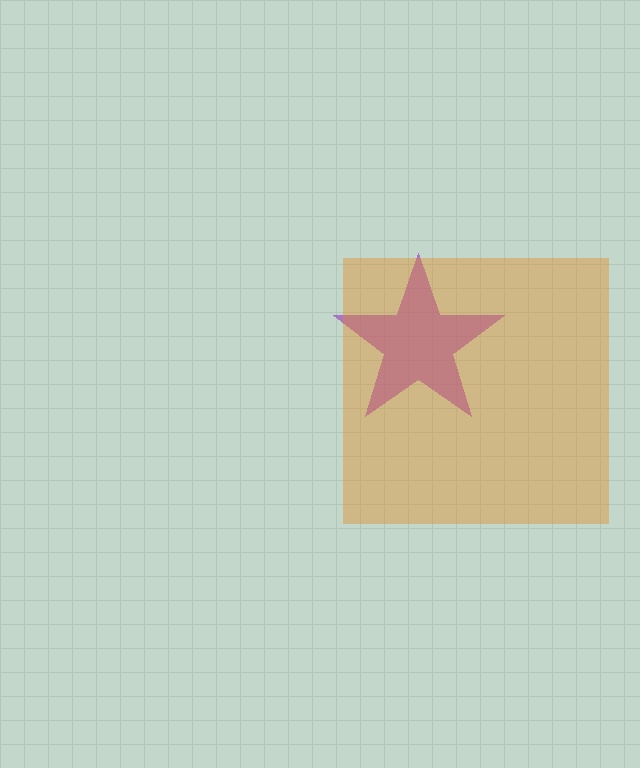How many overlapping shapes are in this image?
There are 2 overlapping shapes in the image.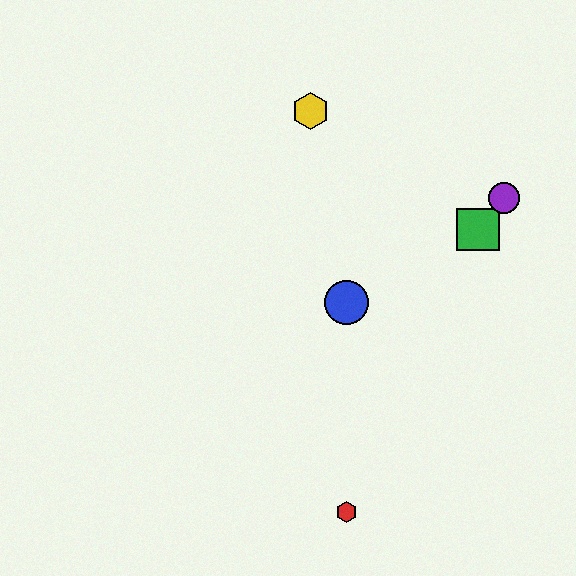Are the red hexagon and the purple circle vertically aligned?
No, the red hexagon is at x≈347 and the purple circle is at x≈504.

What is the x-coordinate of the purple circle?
The purple circle is at x≈504.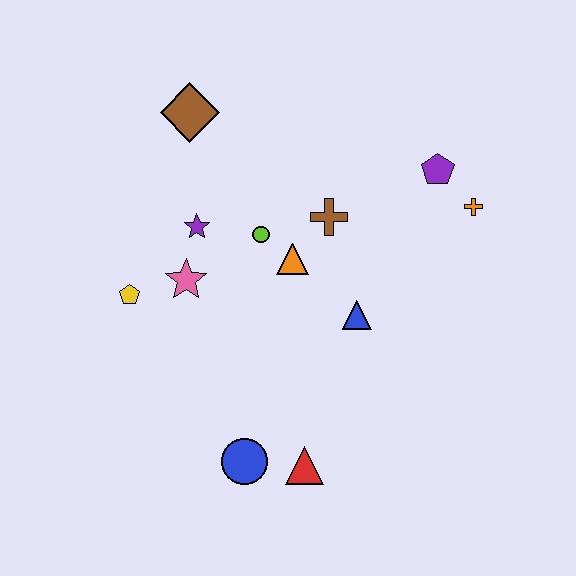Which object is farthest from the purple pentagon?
The blue circle is farthest from the purple pentagon.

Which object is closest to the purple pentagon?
The orange cross is closest to the purple pentagon.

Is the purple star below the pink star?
No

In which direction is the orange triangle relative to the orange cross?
The orange triangle is to the left of the orange cross.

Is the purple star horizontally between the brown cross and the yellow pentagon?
Yes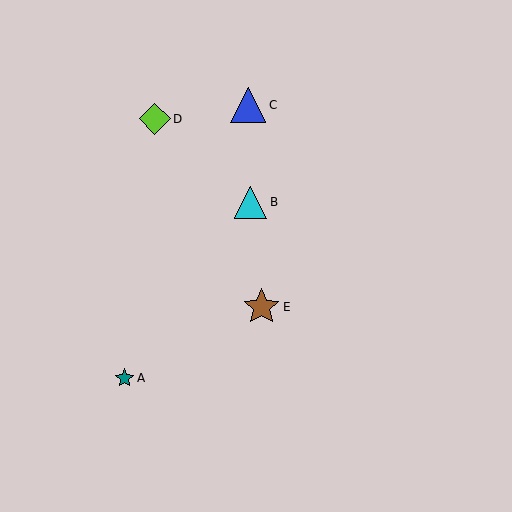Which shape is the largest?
The brown star (labeled E) is the largest.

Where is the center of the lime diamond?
The center of the lime diamond is at (155, 119).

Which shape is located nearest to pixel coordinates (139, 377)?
The teal star (labeled A) at (125, 378) is nearest to that location.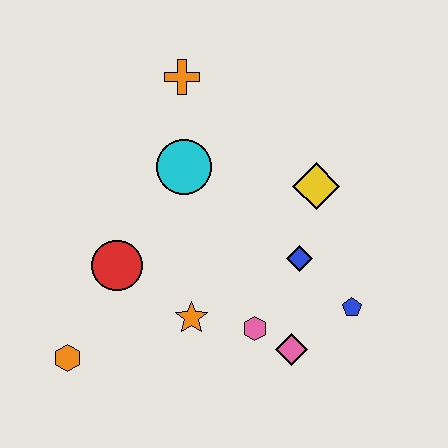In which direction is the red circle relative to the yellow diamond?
The red circle is to the left of the yellow diamond.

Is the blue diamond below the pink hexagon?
No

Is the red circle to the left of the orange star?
Yes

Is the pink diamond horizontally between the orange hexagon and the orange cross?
No